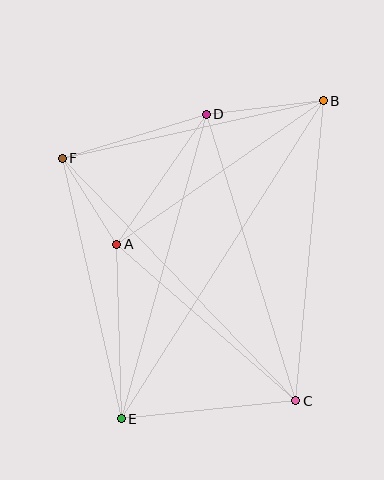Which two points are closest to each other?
Points A and F are closest to each other.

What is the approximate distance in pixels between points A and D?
The distance between A and D is approximately 158 pixels.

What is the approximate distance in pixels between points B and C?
The distance between B and C is approximately 301 pixels.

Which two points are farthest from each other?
Points B and E are farthest from each other.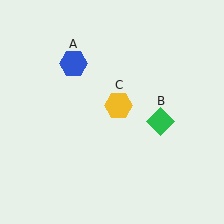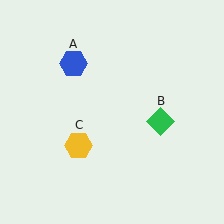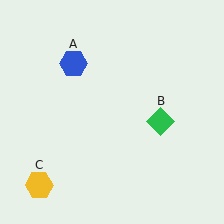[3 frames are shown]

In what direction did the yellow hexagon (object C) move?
The yellow hexagon (object C) moved down and to the left.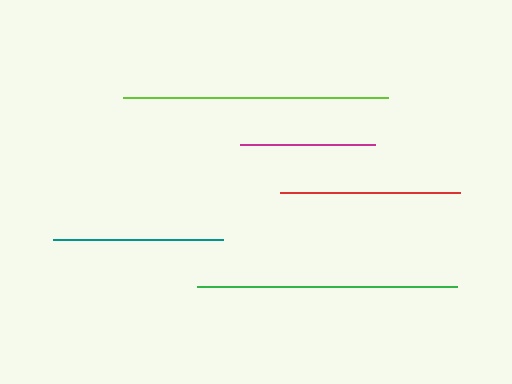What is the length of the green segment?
The green segment is approximately 260 pixels long.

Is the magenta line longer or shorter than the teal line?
The teal line is longer than the magenta line.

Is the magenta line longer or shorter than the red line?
The red line is longer than the magenta line.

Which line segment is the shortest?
The magenta line is the shortest at approximately 135 pixels.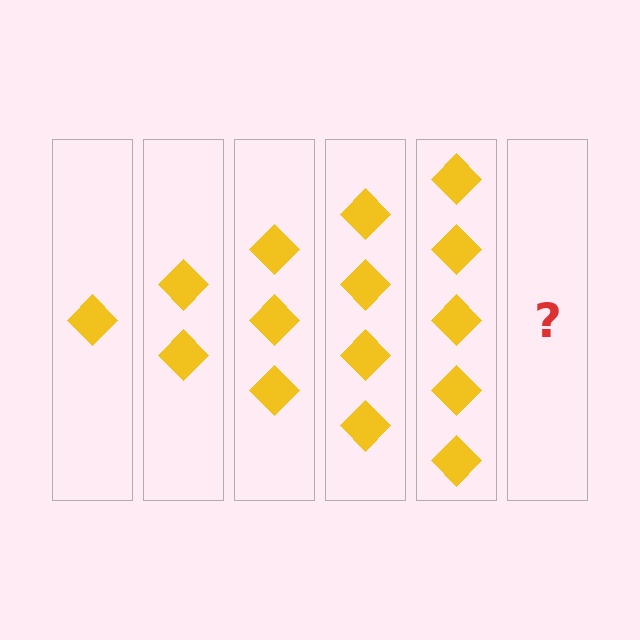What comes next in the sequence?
The next element should be 6 diamonds.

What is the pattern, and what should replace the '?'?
The pattern is that each step adds one more diamond. The '?' should be 6 diamonds.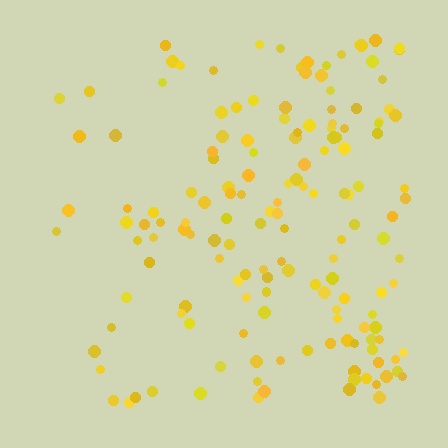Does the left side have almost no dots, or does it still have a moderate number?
Still a moderate number, just noticeably fewer than the right.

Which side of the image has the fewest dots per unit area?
The left.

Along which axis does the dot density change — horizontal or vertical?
Horizontal.